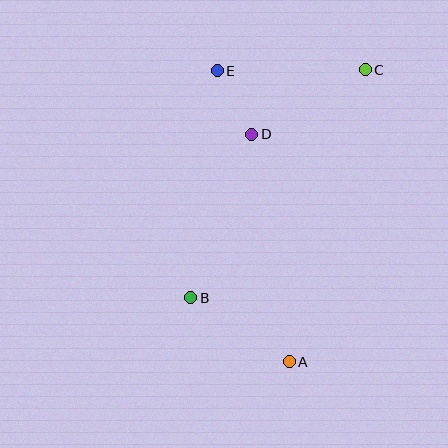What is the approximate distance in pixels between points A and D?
The distance between A and D is approximately 230 pixels.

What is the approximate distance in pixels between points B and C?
The distance between B and C is approximately 287 pixels.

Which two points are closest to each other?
Points D and E are closest to each other.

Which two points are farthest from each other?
Points A and C are farthest from each other.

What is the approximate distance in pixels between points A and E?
The distance between A and E is approximately 300 pixels.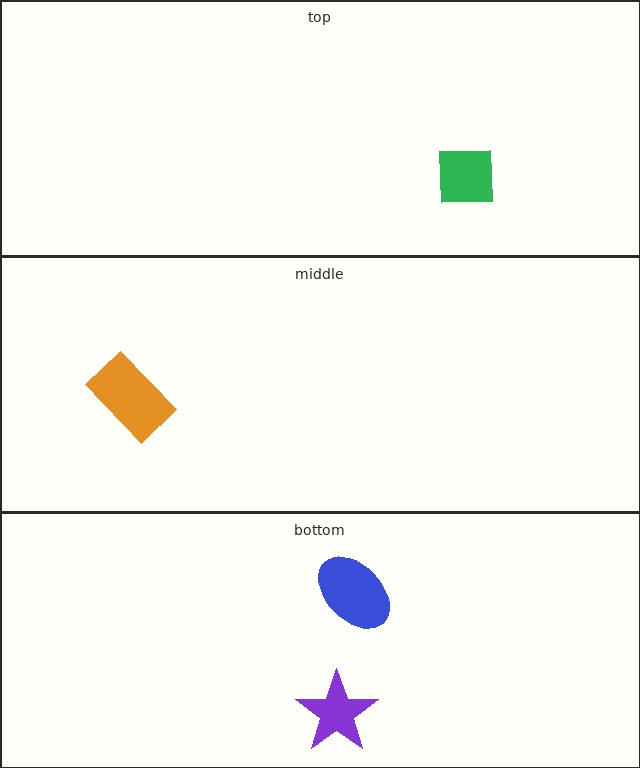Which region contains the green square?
The top region.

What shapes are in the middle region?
The orange rectangle.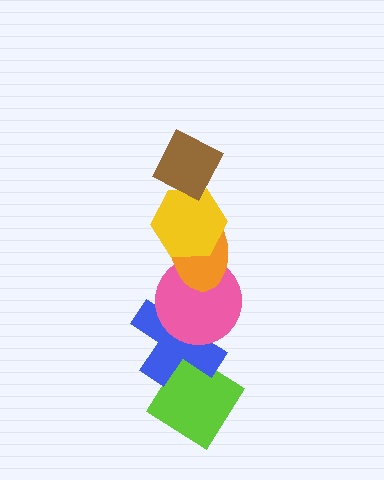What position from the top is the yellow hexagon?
The yellow hexagon is 2nd from the top.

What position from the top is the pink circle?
The pink circle is 4th from the top.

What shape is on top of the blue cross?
The pink circle is on top of the blue cross.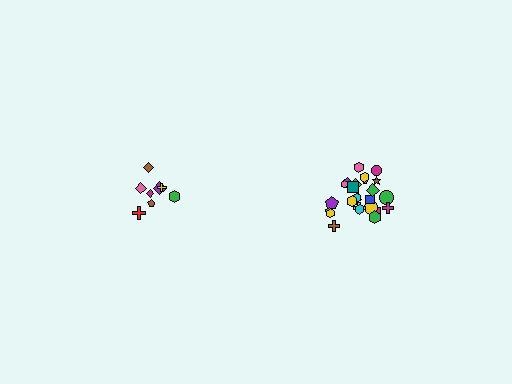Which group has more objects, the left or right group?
The right group.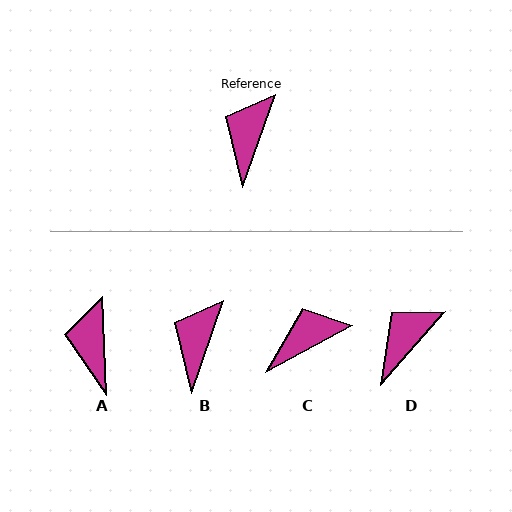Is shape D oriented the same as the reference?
No, it is off by about 22 degrees.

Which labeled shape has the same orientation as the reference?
B.